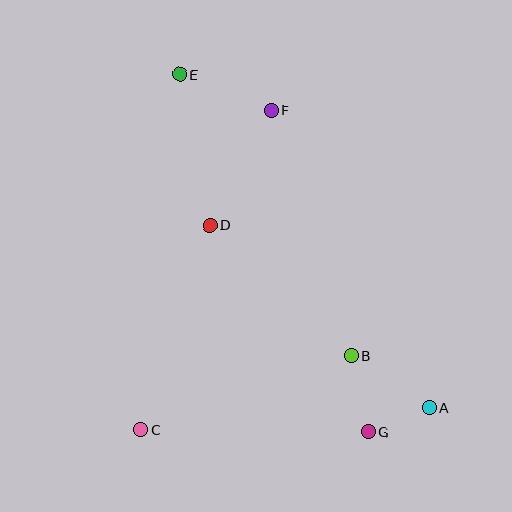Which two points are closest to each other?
Points A and G are closest to each other.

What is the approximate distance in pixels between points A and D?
The distance between A and D is approximately 286 pixels.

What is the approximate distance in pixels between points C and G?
The distance between C and G is approximately 228 pixels.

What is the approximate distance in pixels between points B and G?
The distance between B and G is approximately 78 pixels.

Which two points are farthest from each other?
Points A and E are farthest from each other.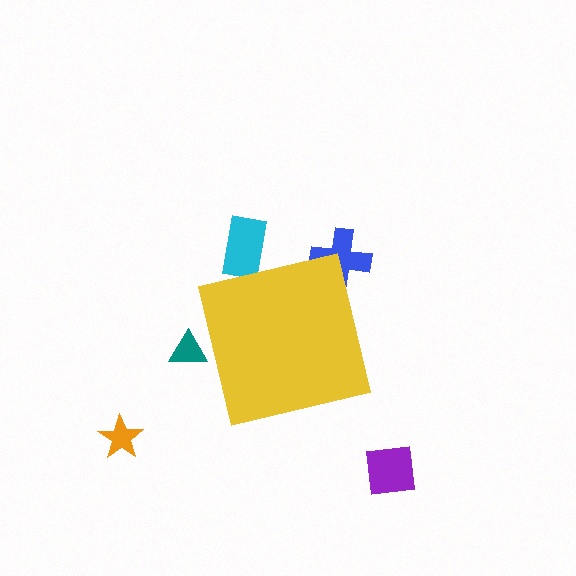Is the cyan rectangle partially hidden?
Yes, the cyan rectangle is partially hidden behind the yellow square.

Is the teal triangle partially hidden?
Yes, the teal triangle is partially hidden behind the yellow square.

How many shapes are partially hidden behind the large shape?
3 shapes are partially hidden.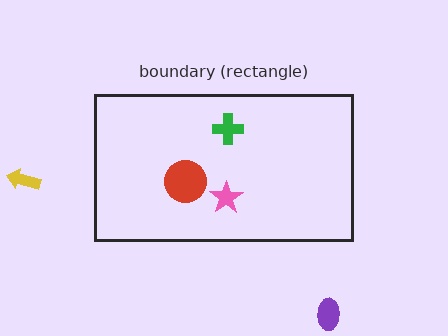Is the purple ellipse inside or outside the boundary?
Outside.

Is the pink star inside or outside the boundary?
Inside.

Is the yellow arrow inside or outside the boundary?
Outside.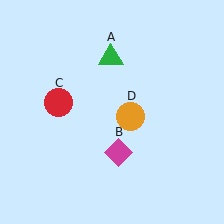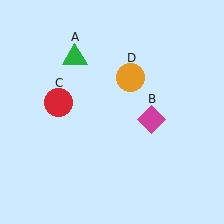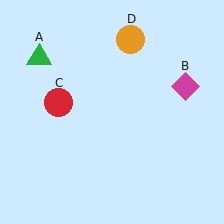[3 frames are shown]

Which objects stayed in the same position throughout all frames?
Red circle (object C) remained stationary.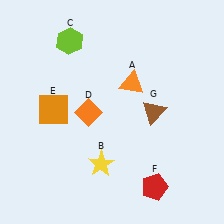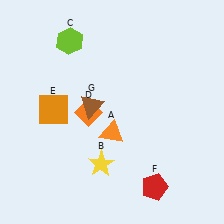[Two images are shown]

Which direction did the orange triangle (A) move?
The orange triangle (A) moved down.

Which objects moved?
The objects that moved are: the orange triangle (A), the brown triangle (G).